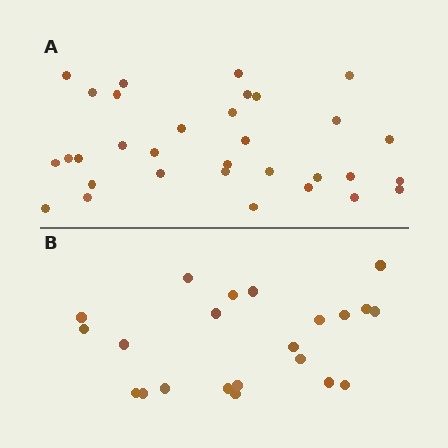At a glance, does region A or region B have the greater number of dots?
Region A (the top region) has more dots.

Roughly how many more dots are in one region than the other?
Region A has roughly 10 or so more dots than region B.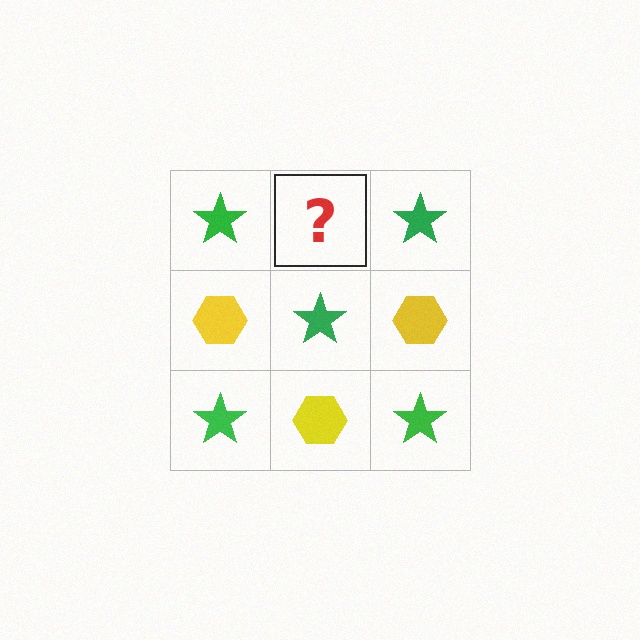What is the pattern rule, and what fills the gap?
The rule is that it alternates green star and yellow hexagon in a checkerboard pattern. The gap should be filled with a yellow hexagon.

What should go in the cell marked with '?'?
The missing cell should contain a yellow hexagon.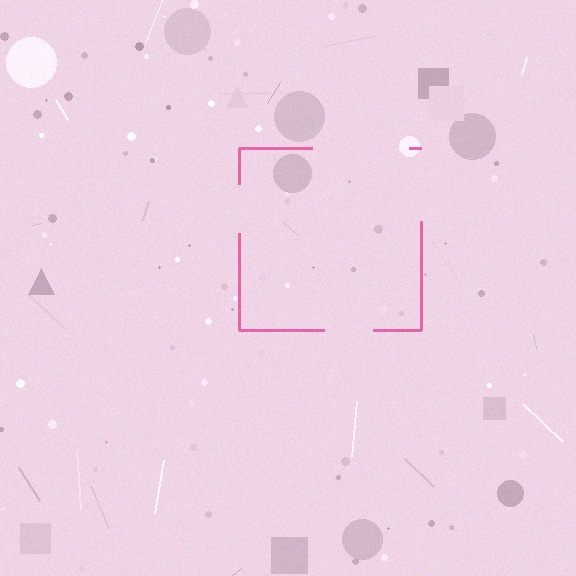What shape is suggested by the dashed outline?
The dashed outline suggests a square.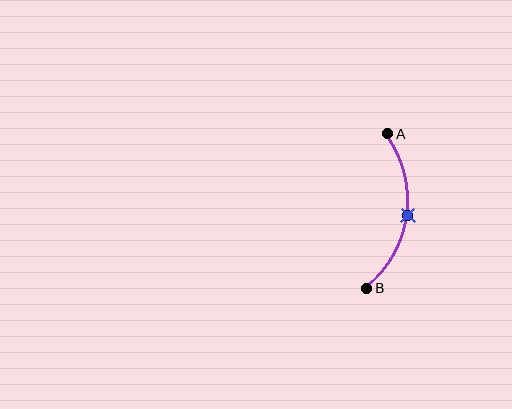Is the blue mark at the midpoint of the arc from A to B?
Yes. The blue mark lies on the arc at equal arc-length from both A and B — it is the arc midpoint.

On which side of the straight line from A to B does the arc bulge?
The arc bulges to the right of the straight line connecting A and B.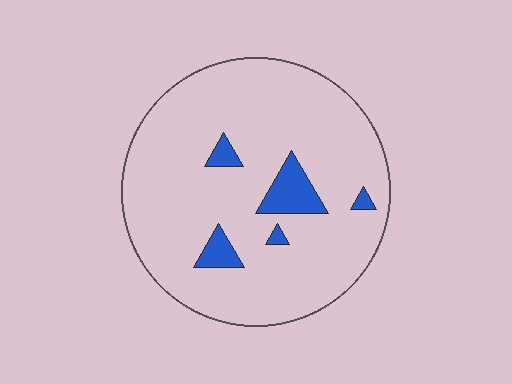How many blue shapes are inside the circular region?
5.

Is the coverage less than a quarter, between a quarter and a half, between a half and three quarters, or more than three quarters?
Less than a quarter.